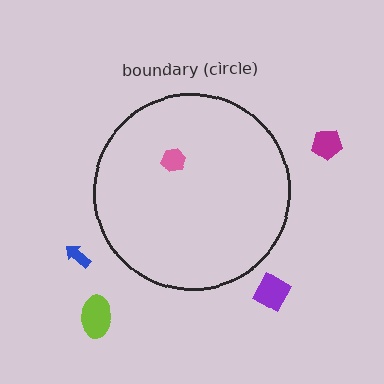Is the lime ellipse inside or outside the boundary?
Outside.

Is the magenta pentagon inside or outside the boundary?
Outside.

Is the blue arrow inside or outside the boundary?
Outside.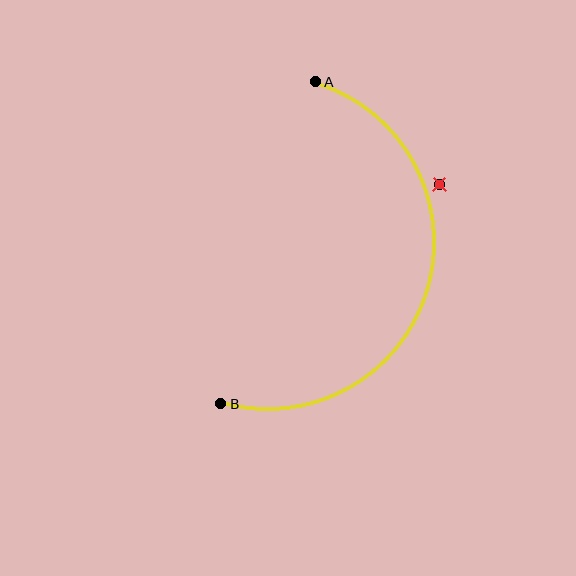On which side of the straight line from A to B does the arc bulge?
The arc bulges to the right of the straight line connecting A and B.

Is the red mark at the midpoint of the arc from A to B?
No — the red mark does not lie on the arc at all. It sits slightly outside the curve.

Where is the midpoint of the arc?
The arc midpoint is the point on the curve farthest from the straight line joining A and B. It sits to the right of that line.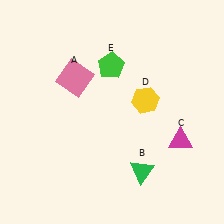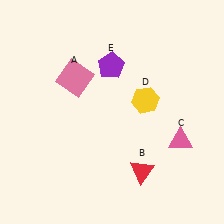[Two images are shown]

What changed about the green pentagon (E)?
In Image 1, E is green. In Image 2, it changed to purple.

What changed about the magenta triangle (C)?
In Image 1, C is magenta. In Image 2, it changed to pink.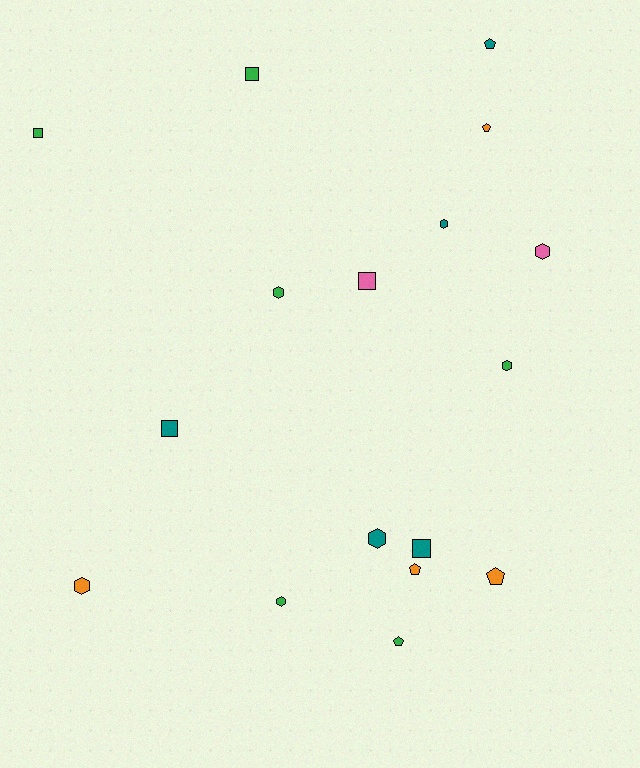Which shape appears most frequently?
Hexagon, with 7 objects.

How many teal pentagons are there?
There is 1 teal pentagon.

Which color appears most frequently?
Green, with 6 objects.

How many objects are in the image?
There are 17 objects.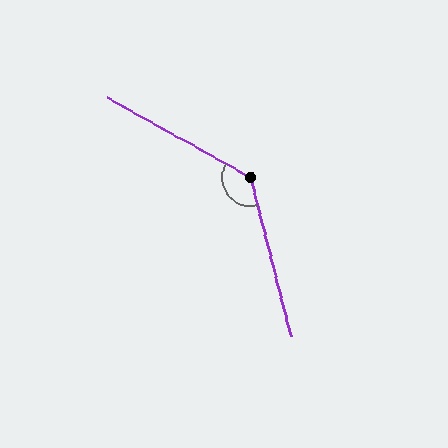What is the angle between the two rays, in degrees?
Approximately 133 degrees.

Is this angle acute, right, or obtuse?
It is obtuse.